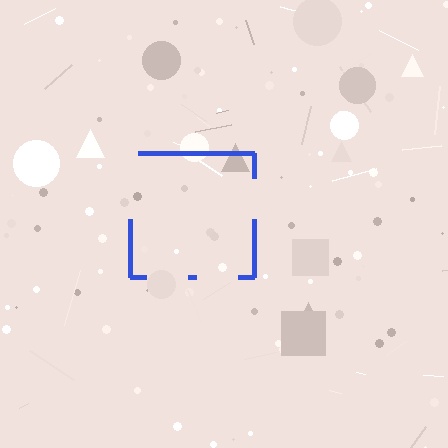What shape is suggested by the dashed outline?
The dashed outline suggests a square.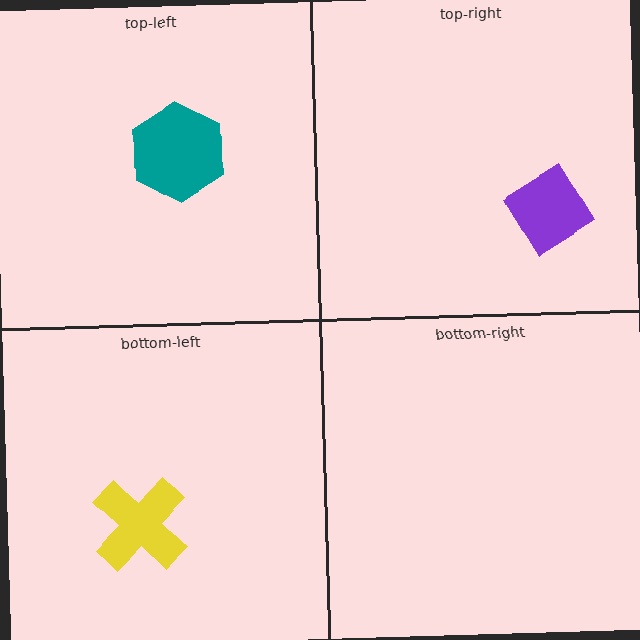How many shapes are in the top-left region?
1.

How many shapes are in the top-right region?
1.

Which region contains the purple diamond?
The top-right region.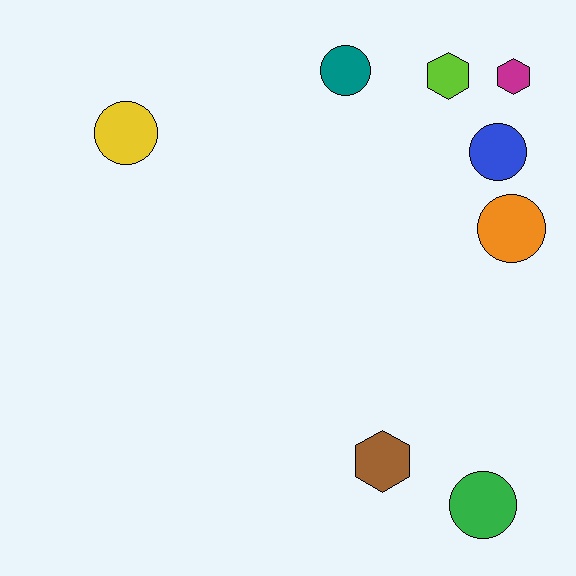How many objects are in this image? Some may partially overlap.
There are 8 objects.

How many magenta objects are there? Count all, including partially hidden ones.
There is 1 magenta object.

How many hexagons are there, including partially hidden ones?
There are 3 hexagons.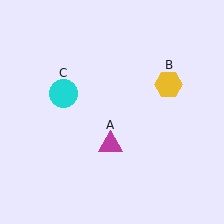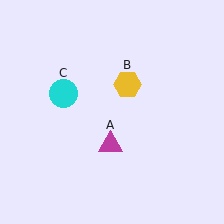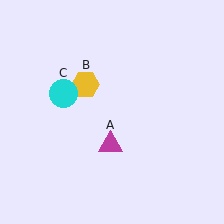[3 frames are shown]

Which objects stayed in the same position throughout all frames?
Magenta triangle (object A) and cyan circle (object C) remained stationary.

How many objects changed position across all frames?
1 object changed position: yellow hexagon (object B).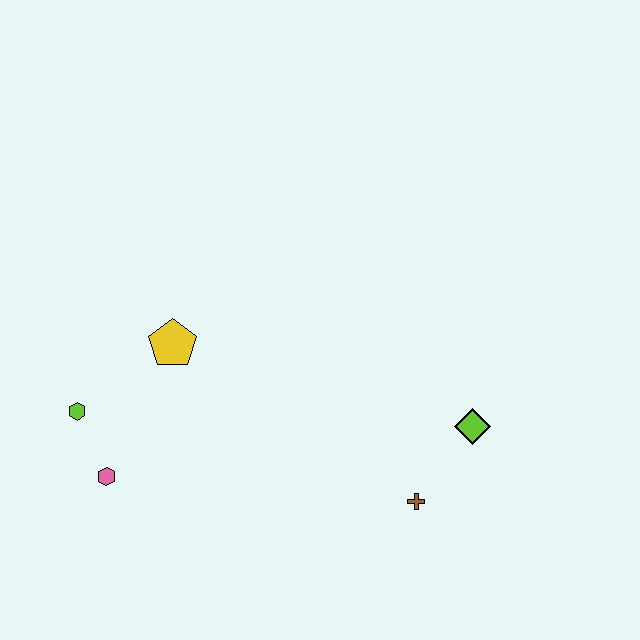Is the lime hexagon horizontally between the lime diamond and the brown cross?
No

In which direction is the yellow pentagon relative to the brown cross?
The yellow pentagon is to the left of the brown cross.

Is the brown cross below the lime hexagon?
Yes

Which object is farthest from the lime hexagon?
The lime diamond is farthest from the lime hexagon.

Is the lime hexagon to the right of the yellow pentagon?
No